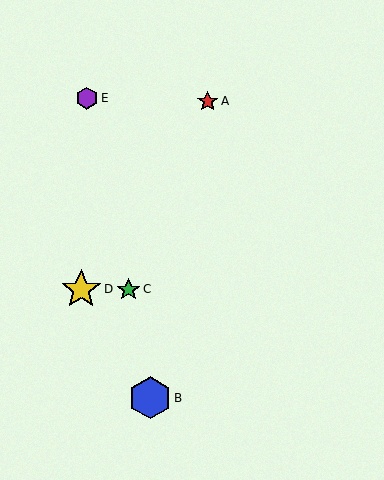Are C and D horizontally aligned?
Yes, both are at y≈290.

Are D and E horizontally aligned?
No, D is at y≈290 and E is at y≈98.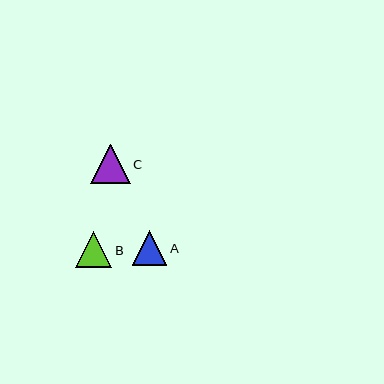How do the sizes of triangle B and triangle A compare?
Triangle B and triangle A are approximately the same size.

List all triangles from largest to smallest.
From largest to smallest: C, B, A.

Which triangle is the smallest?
Triangle A is the smallest with a size of approximately 34 pixels.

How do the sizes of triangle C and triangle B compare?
Triangle C and triangle B are approximately the same size.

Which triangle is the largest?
Triangle C is the largest with a size of approximately 39 pixels.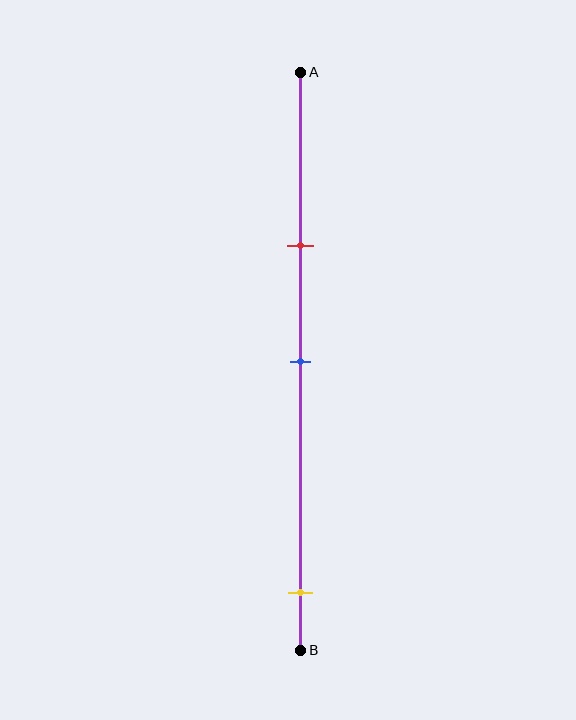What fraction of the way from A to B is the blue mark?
The blue mark is approximately 50% (0.5) of the way from A to B.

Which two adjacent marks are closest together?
The red and blue marks are the closest adjacent pair.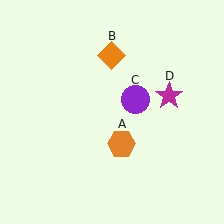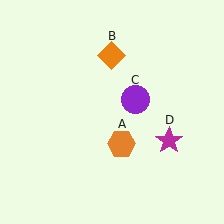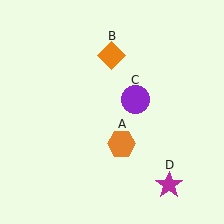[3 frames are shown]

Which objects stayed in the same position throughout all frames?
Orange hexagon (object A) and orange diamond (object B) and purple circle (object C) remained stationary.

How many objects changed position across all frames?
1 object changed position: magenta star (object D).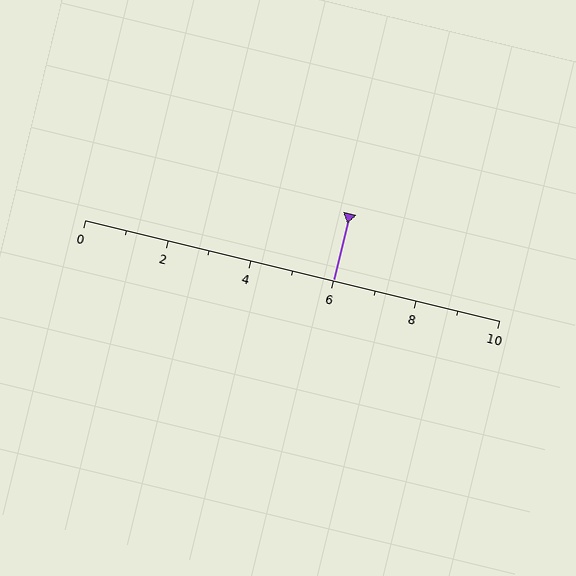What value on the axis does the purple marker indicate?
The marker indicates approximately 6.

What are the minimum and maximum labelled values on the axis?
The axis runs from 0 to 10.